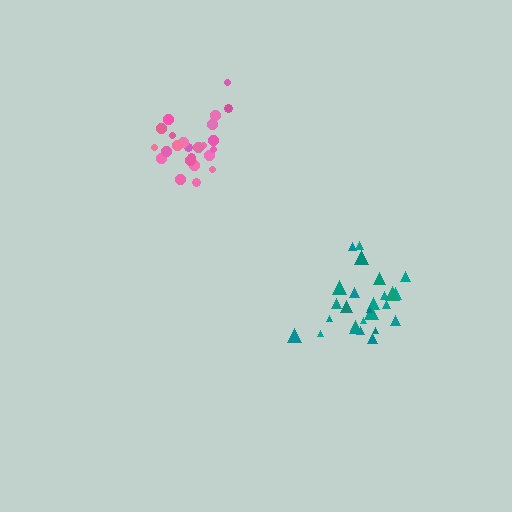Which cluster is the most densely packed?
Pink.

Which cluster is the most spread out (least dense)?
Teal.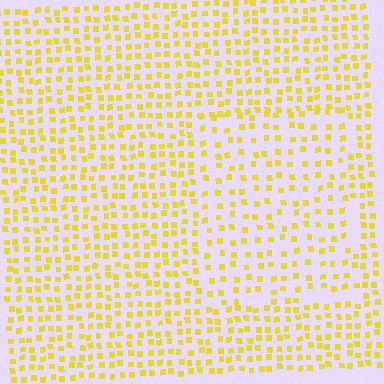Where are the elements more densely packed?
The elements are more densely packed outside the rectangle boundary.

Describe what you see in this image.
The image contains small yellow elements arranged at two different densities. A rectangle-shaped region is visible where the elements are less densely packed than the surrounding area.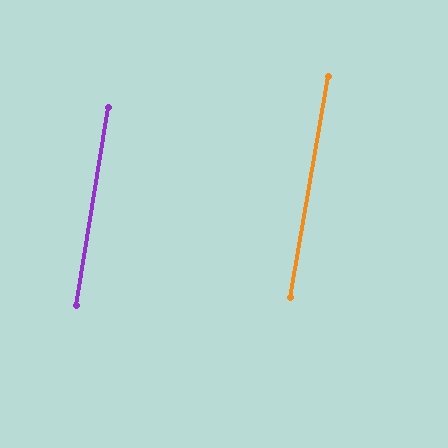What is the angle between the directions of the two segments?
Approximately 1 degree.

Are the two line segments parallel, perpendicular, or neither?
Parallel — their directions differ by only 0.7°.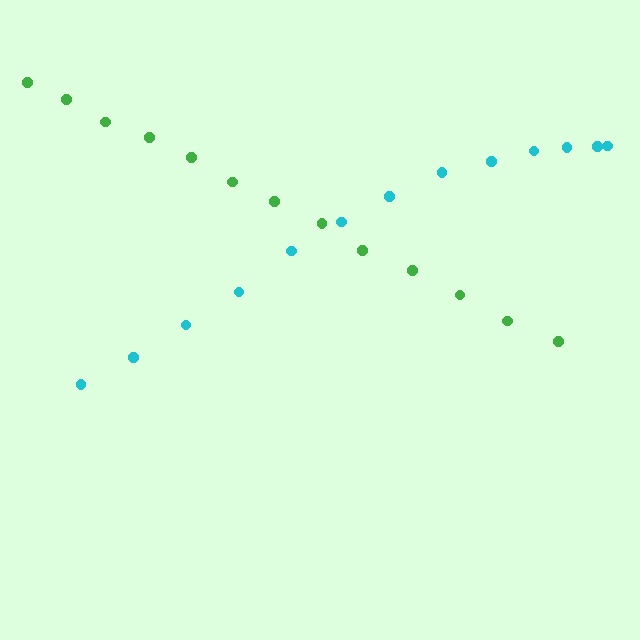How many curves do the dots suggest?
There are 2 distinct paths.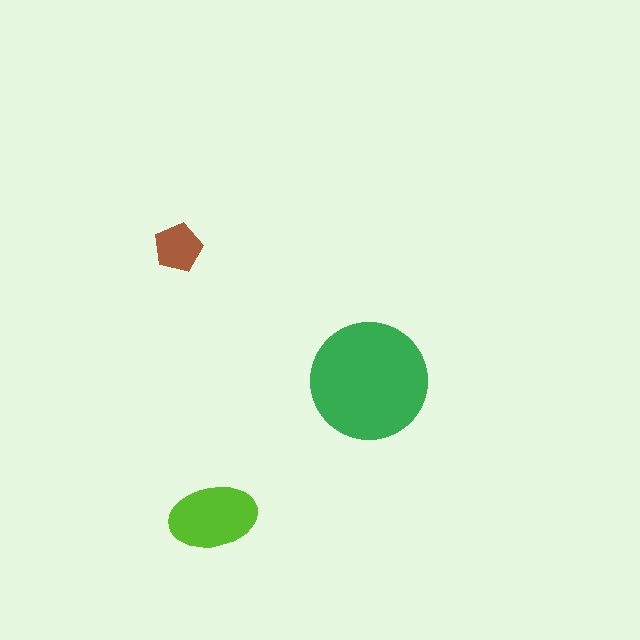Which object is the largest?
The green circle.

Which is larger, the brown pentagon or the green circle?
The green circle.